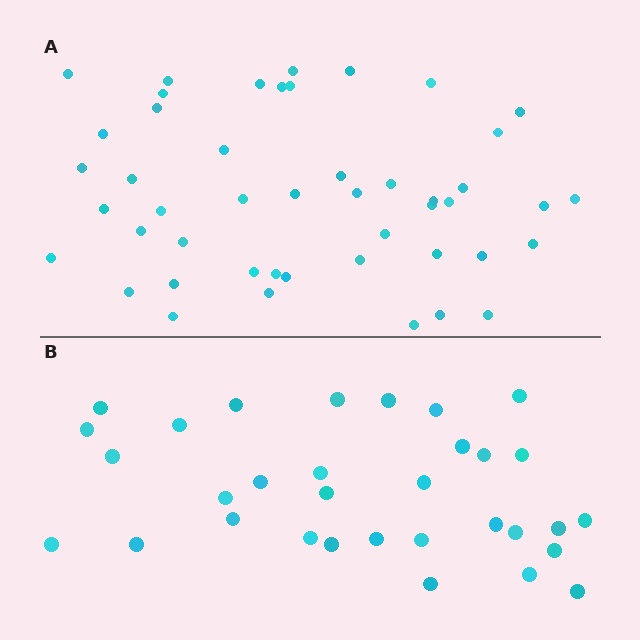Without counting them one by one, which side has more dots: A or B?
Region A (the top region) has more dots.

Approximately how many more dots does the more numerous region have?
Region A has approximately 15 more dots than region B.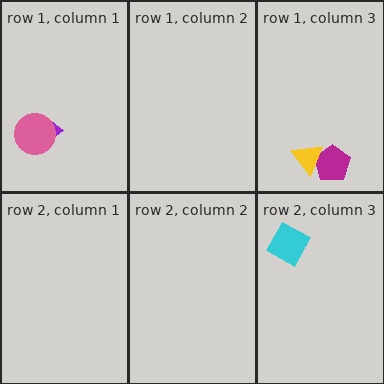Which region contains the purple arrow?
The row 1, column 1 region.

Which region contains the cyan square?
The row 2, column 3 region.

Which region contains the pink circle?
The row 1, column 1 region.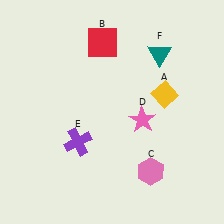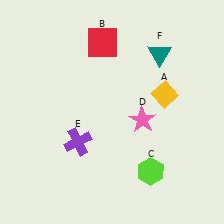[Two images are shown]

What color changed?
The hexagon (C) changed from pink in Image 1 to lime in Image 2.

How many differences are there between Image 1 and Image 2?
There is 1 difference between the two images.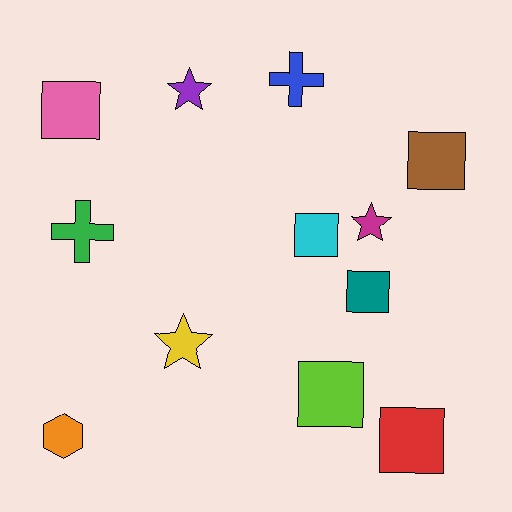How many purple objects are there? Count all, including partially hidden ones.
There is 1 purple object.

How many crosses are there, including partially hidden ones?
There are 2 crosses.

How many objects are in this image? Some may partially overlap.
There are 12 objects.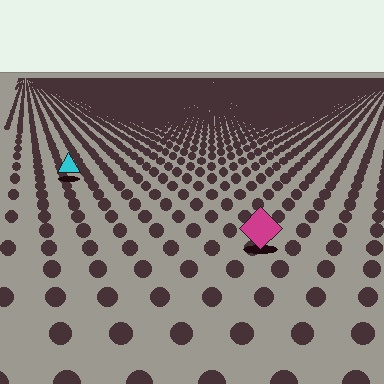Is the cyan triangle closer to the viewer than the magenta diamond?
No. The magenta diamond is closer — you can tell from the texture gradient: the ground texture is coarser near it.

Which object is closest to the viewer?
The magenta diamond is closest. The texture marks near it are larger and more spread out.